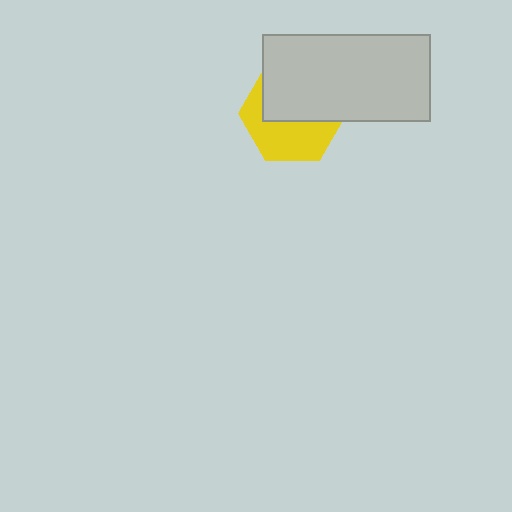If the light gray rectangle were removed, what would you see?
You would see the complete yellow hexagon.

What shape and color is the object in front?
The object in front is a light gray rectangle.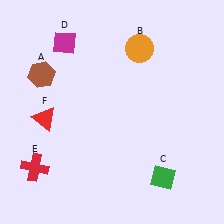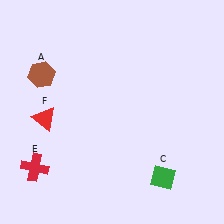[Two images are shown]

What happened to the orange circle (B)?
The orange circle (B) was removed in Image 2. It was in the top-right area of Image 1.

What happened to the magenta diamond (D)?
The magenta diamond (D) was removed in Image 2. It was in the top-left area of Image 1.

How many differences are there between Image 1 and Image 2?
There are 2 differences between the two images.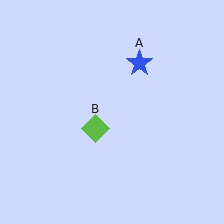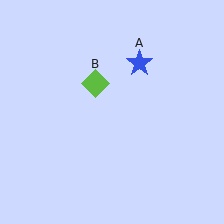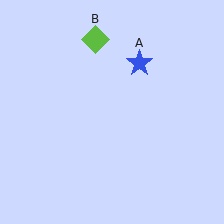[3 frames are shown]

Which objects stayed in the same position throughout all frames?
Blue star (object A) remained stationary.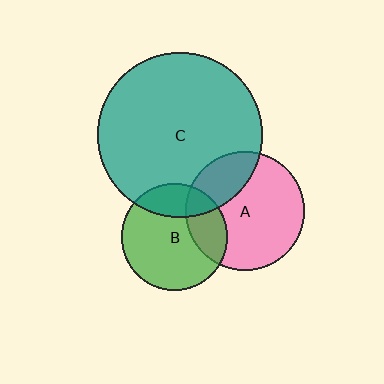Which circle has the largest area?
Circle C (teal).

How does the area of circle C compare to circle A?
Approximately 1.9 times.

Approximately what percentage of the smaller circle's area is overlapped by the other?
Approximately 25%.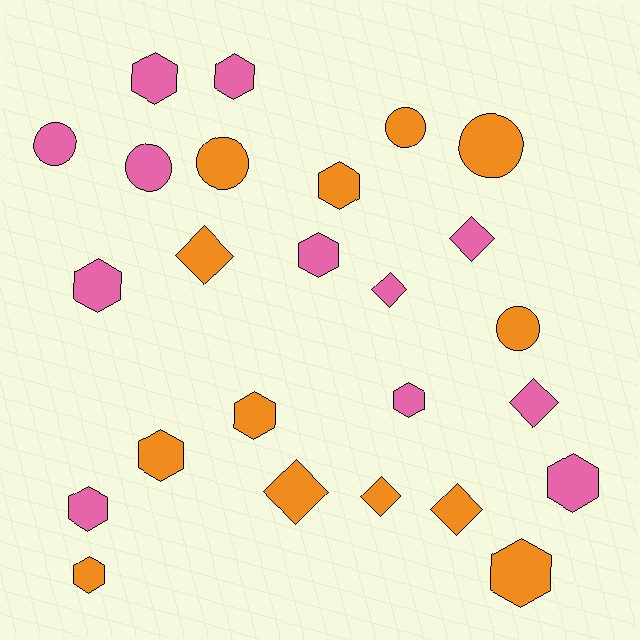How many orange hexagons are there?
There are 5 orange hexagons.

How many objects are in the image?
There are 25 objects.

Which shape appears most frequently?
Hexagon, with 12 objects.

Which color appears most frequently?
Orange, with 13 objects.